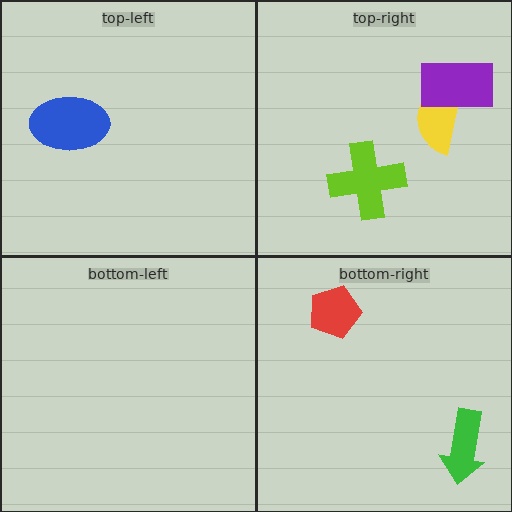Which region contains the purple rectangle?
The top-right region.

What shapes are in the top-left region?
The blue ellipse.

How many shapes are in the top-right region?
3.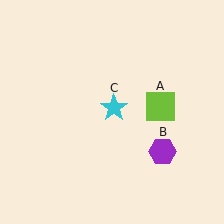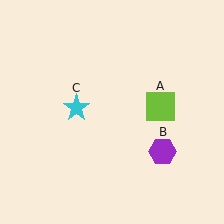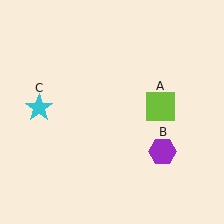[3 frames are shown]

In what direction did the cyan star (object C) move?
The cyan star (object C) moved left.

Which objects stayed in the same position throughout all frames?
Lime square (object A) and purple hexagon (object B) remained stationary.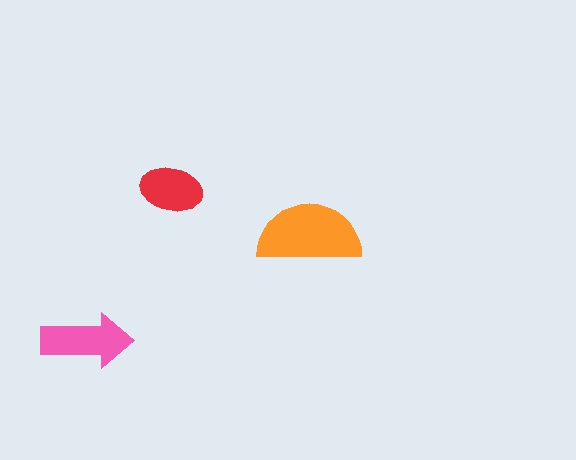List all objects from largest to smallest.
The orange semicircle, the pink arrow, the red ellipse.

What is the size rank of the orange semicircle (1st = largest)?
1st.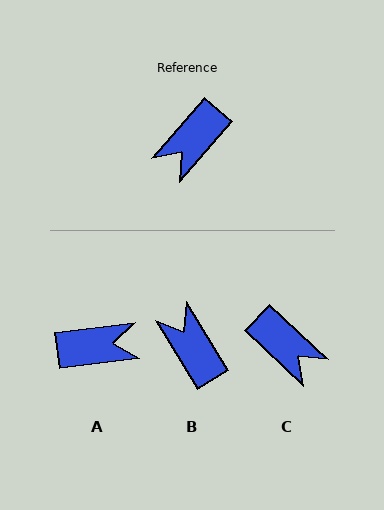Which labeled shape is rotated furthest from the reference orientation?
A, about 138 degrees away.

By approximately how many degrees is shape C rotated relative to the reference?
Approximately 87 degrees counter-clockwise.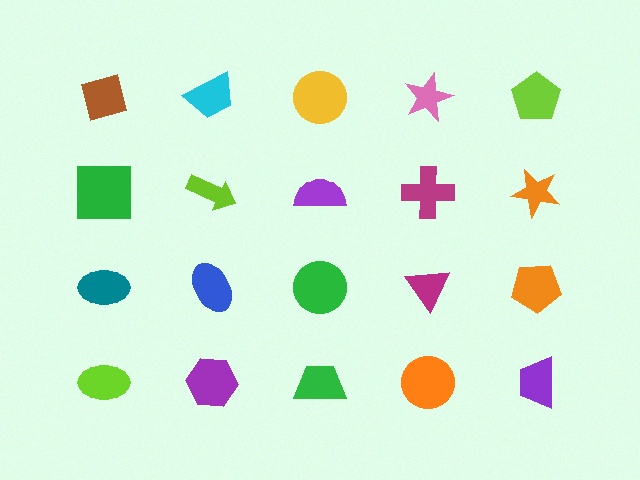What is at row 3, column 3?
A green circle.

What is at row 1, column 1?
A brown square.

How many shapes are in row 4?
5 shapes.